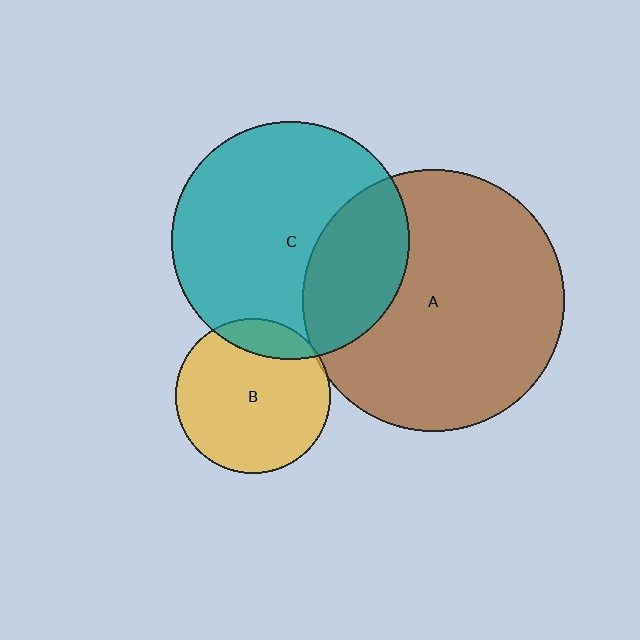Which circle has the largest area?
Circle A (brown).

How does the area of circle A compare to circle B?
Approximately 2.9 times.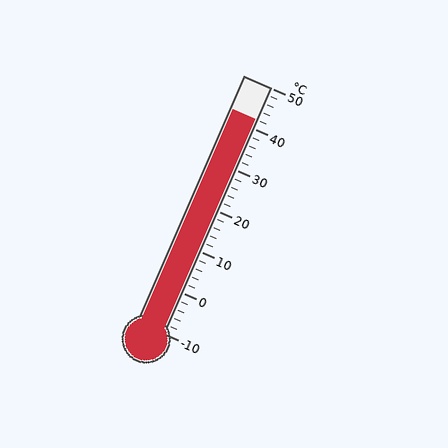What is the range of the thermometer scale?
The thermometer scale ranges from -10°C to 50°C.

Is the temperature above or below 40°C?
The temperature is above 40°C.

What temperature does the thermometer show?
The thermometer shows approximately 42°C.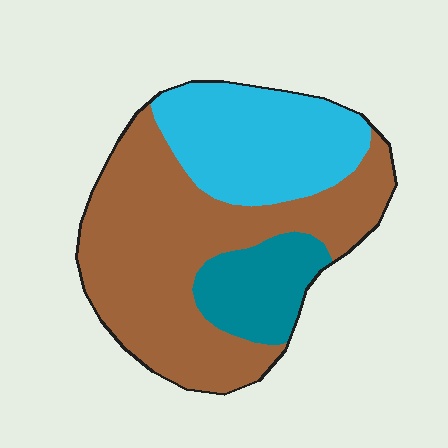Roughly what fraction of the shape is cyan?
Cyan covers 29% of the shape.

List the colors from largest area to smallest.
From largest to smallest: brown, cyan, teal.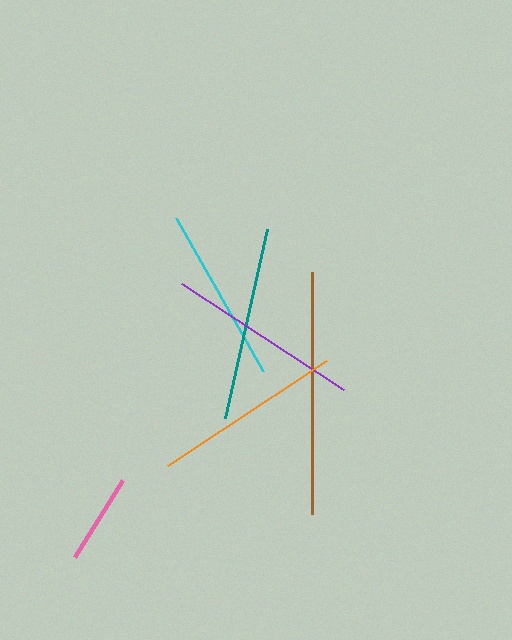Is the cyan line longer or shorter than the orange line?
The orange line is longer than the cyan line.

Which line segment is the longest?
The brown line is the longest at approximately 242 pixels.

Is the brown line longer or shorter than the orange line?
The brown line is longer than the orange line.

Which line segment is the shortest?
The pink line is the shortest at approximately 91 pixels.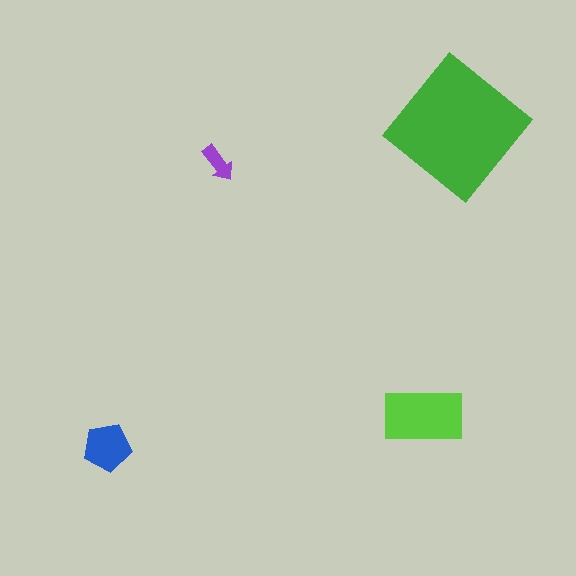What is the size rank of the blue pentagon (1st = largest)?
3rd.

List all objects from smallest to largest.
The purple arrow, the blue pentagon, the lime rectangle, the green diamond.